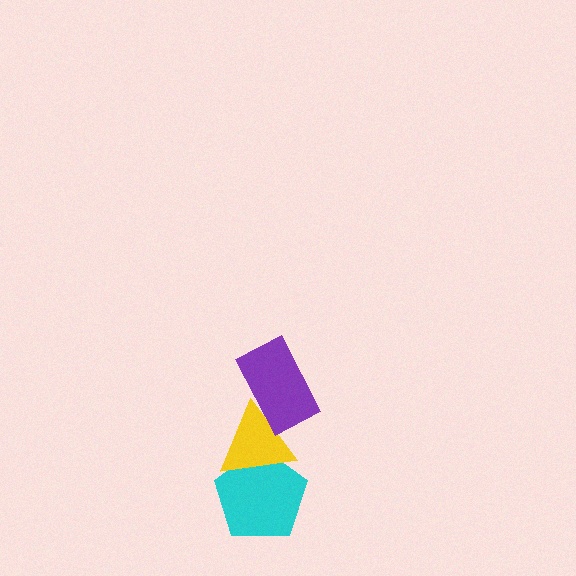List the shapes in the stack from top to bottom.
From top to bottom: the purple rectangle, the yellow triangle, the cyan pentagon.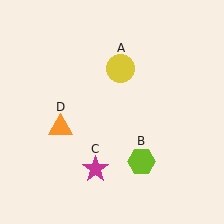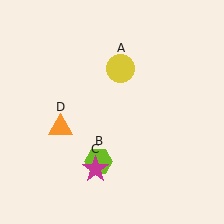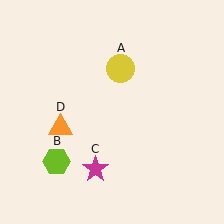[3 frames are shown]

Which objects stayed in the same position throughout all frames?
Yellow circle (object A) and magenta star (object C) and orange triangle (object D) remained stationary.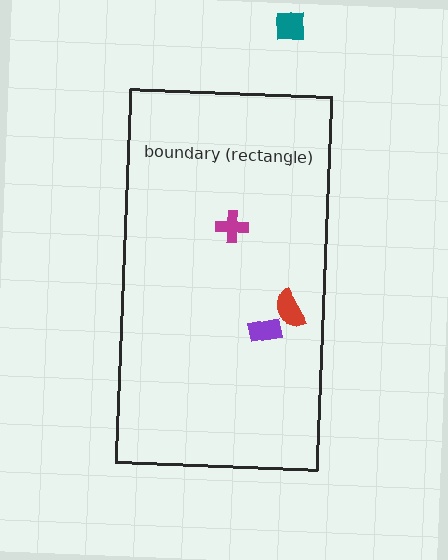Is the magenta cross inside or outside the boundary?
Inside.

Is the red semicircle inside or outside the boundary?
Inside.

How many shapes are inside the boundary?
3 inside, 1 outside.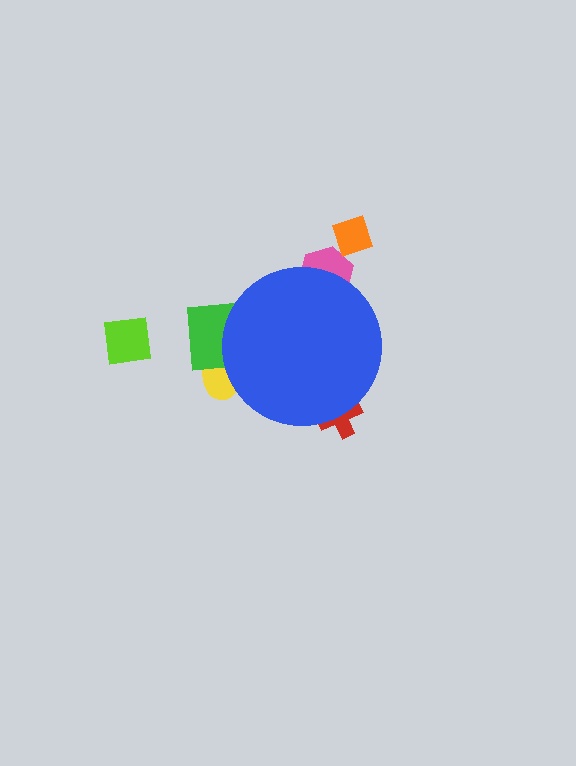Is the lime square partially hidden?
No, the lime square is fully visible.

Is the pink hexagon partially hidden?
Yes, the pink hexagon is partially hidden behind the blue circle.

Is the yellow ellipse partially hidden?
Yes, the yellow ellipse is partially hidden behind the blue circle.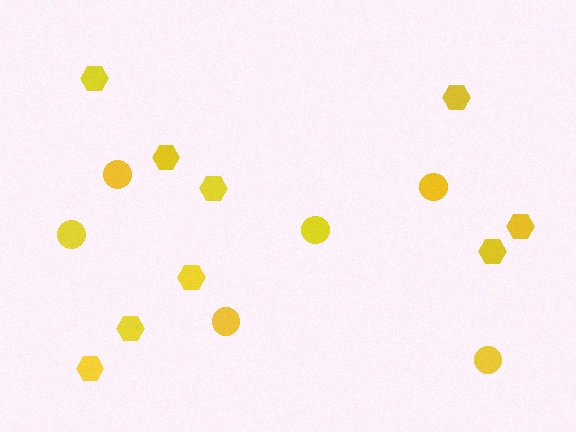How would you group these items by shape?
There are 2 groups: one group of hexagons (9) and one group of circles (6).